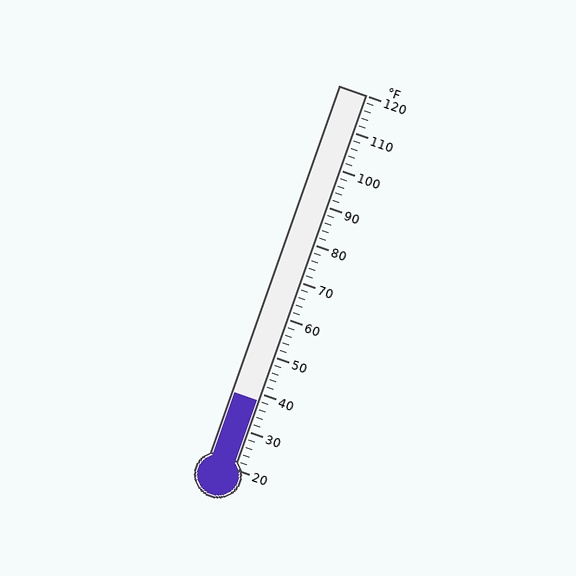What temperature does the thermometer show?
The thermometer shows approximately 38°F.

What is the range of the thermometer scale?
The thermometer scale ranges from 20°F to 120°F.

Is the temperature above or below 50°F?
The temperature is below 50°F.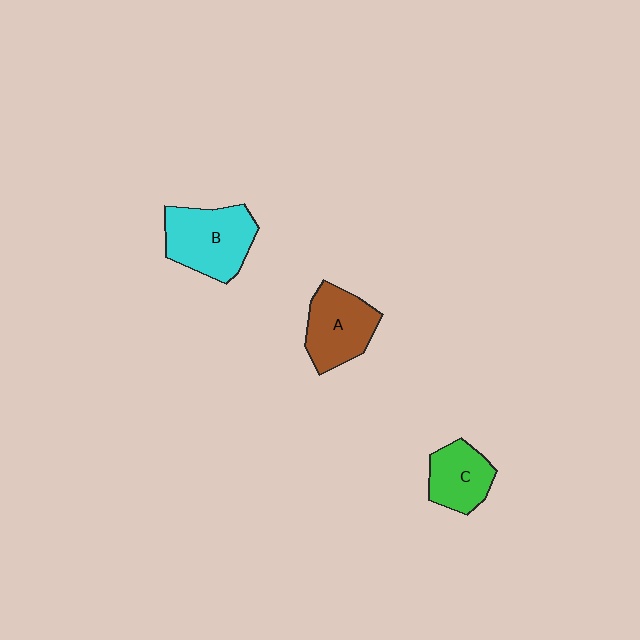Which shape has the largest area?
Shape B (cyan).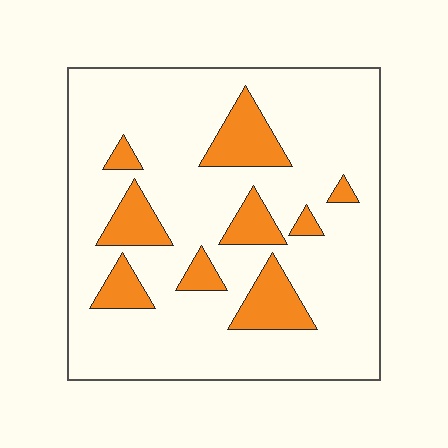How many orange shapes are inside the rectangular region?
9.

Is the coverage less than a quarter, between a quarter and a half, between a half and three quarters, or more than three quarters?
Less than a quarter.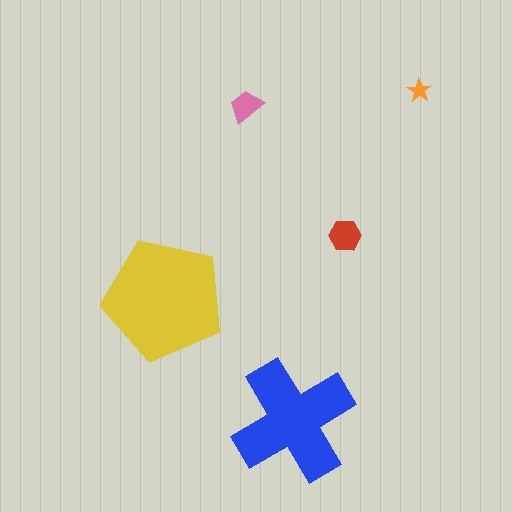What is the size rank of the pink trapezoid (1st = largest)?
4th.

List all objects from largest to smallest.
The yellow pentagon, the blue cross, the red hexagon, the pink trapezoid, the orange star.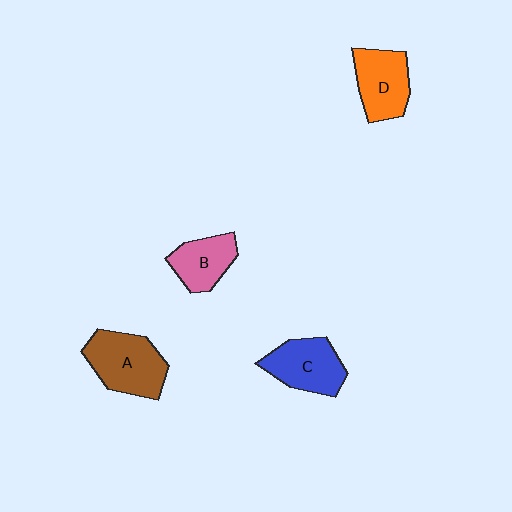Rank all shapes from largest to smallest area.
From largest to smallest: A (brown), C (blue), D (orange), B (pink).